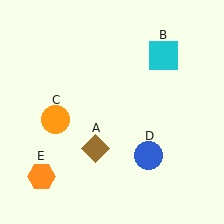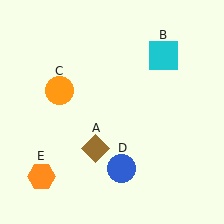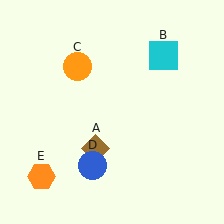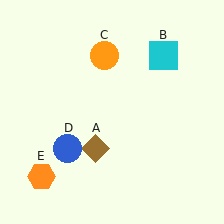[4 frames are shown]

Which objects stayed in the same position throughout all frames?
Brown diamond (object A) and cyan square (object B) and orange hexagon (object E) remained stationary.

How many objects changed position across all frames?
2 objects changed position: orange circle (object C), blue circle (object D).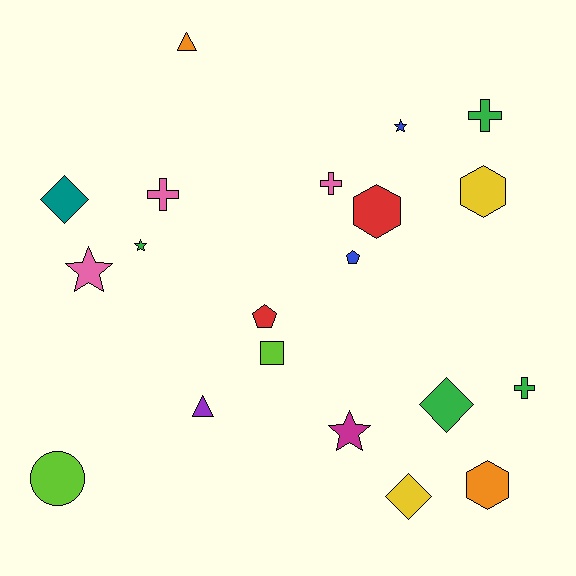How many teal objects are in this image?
There is 1 teal object.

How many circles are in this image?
There is 1 circle.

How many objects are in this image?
There are 20 objects.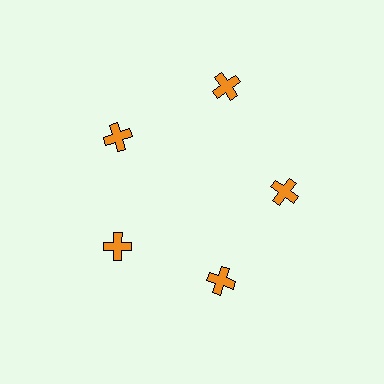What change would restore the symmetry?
The symmetry would be restored by moving it inward, back onto the ring so that all 5 crosses sit at equal angles and equal distance from the center.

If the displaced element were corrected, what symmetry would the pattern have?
It would have 5-fold rotational symmetry — the pattern would map onto itself every 72 degrees.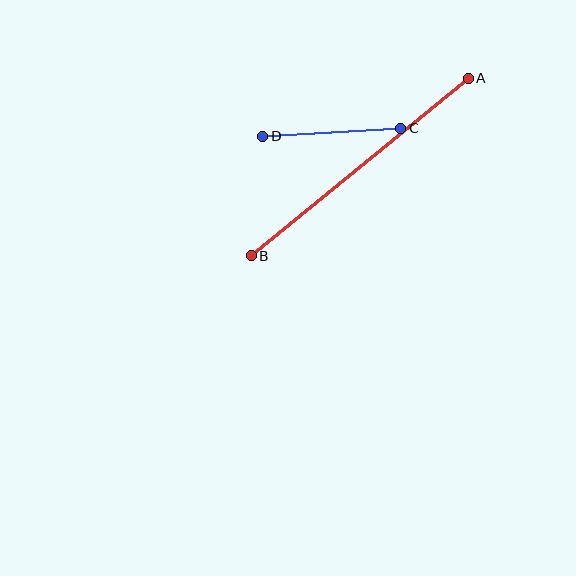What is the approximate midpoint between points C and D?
The midpoint is at approximately (332, 132) pixels.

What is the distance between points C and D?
The distance is approximately 139 pixels.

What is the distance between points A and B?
The distance is approximately 280 pixels.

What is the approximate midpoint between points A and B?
The midpoint is at approximately (360, 167) pixels.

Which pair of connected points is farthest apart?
Points A and B are farthest apart.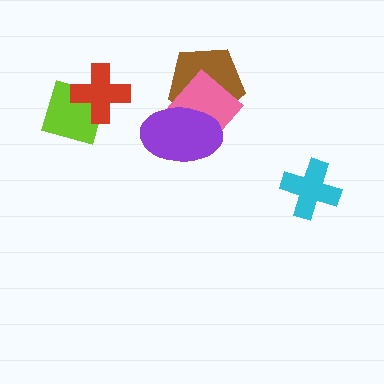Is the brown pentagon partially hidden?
Yes, it is partially covered by another shape.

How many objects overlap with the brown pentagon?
2 objects overlap with the brown pentagon.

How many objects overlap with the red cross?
1 object overlaps with the red cross.